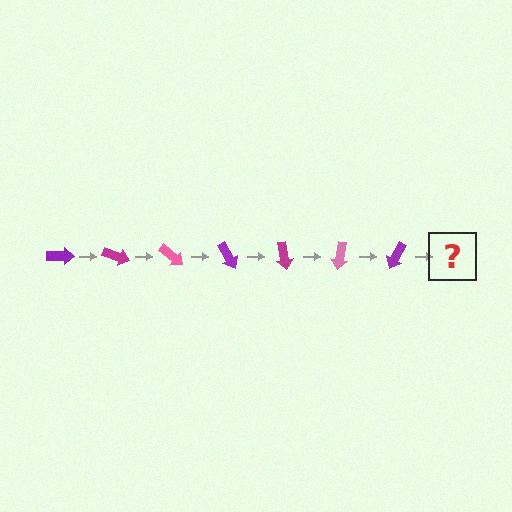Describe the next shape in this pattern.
It should be a magenta arrow, rotated 140 degrees from the start.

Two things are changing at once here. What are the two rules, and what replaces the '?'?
The two rules are that it rotates 20 degrees each step and the color cycles through purple, magenta, and pink. The '?' should be a magenta arrow, rotated 140 degrees from the start.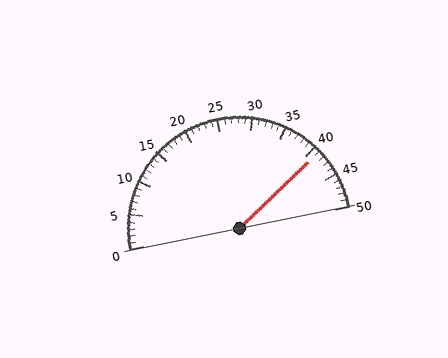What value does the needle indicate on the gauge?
The needle indicates approximately 41.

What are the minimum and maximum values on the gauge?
The gauge ranges from 0 to 50.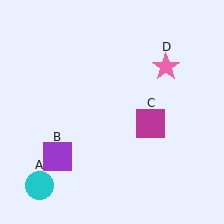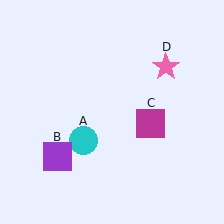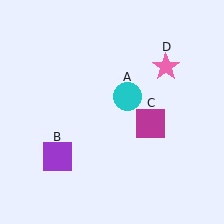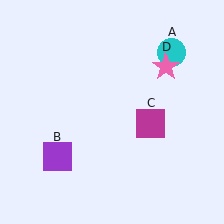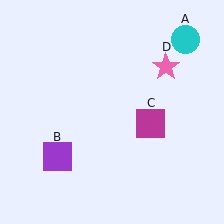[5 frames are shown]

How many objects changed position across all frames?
1 object changed position: cyan circle (object A).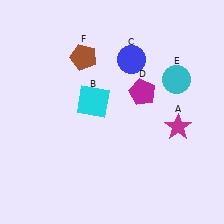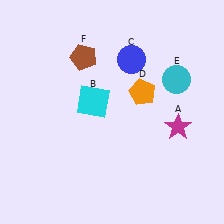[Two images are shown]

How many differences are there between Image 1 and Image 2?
There is 1 difference between the two images.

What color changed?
The pentagon (D) changed from magenta in Image 1 to orange in Image 2.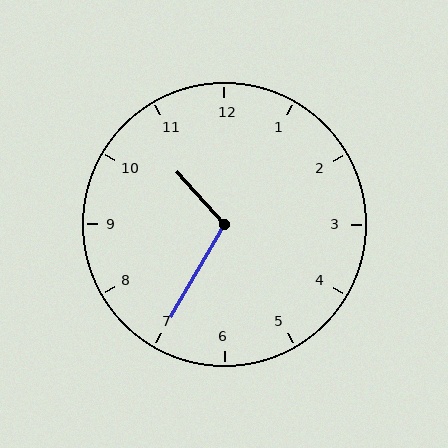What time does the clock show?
10:35.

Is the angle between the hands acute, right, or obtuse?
It is obtuse.